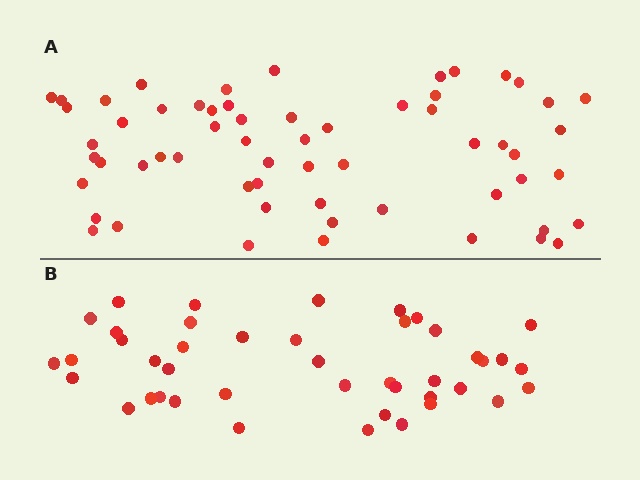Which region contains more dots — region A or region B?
Region A (the top region) has more dots.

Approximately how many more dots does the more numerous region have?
Region A has approximately 15 more dots than region B.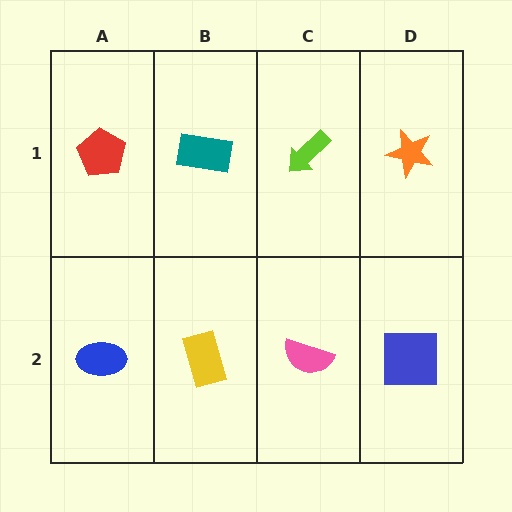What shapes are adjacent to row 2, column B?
A teal rectangle (row 1, column B), a blue ellipse (row 2, column A), a pink semicircle (row 2, column C).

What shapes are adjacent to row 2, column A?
A red pentagon (row 1, column A), a yellow rectangle (row 2, column B).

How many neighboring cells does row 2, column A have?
2.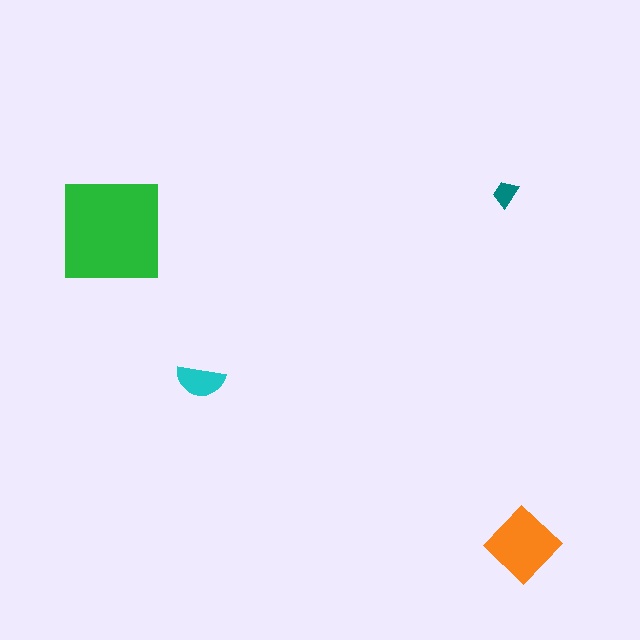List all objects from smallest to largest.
The teal trapezoid, the cyan semicircle, the orange diamond, the green square.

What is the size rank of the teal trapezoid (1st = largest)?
4th.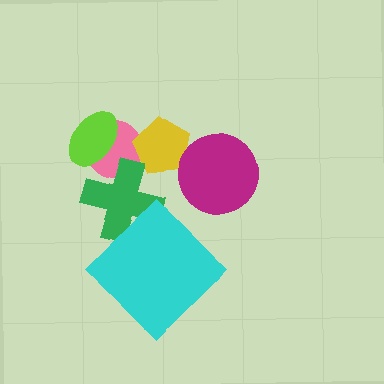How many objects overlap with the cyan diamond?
1 object overlaps with the cyan diamond.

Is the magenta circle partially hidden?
No, no other shape covers it.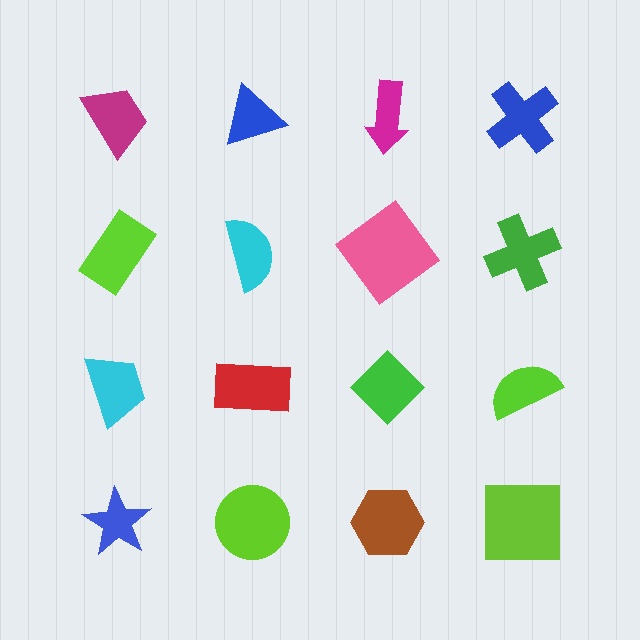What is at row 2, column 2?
A cyan semicircle.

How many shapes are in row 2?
4 shapes.